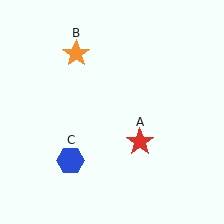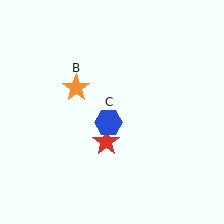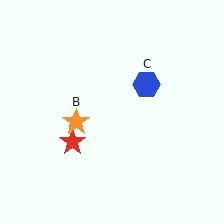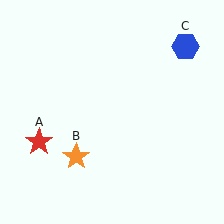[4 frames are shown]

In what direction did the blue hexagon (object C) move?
The blue hexagon (object C) moved up and to the right.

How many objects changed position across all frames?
3 objects changed position: red star (object A), orange star (object B), blue hexagon (object C).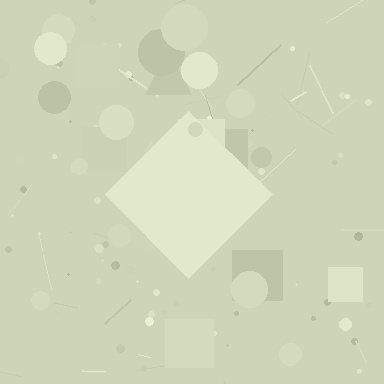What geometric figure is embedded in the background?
A diamond is embedded in the background.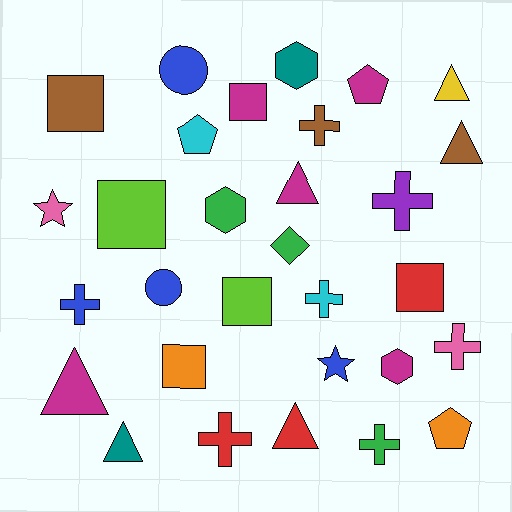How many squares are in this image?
There are 6 squares.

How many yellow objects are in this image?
There is 1 yellow object.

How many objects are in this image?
There are 30 objects.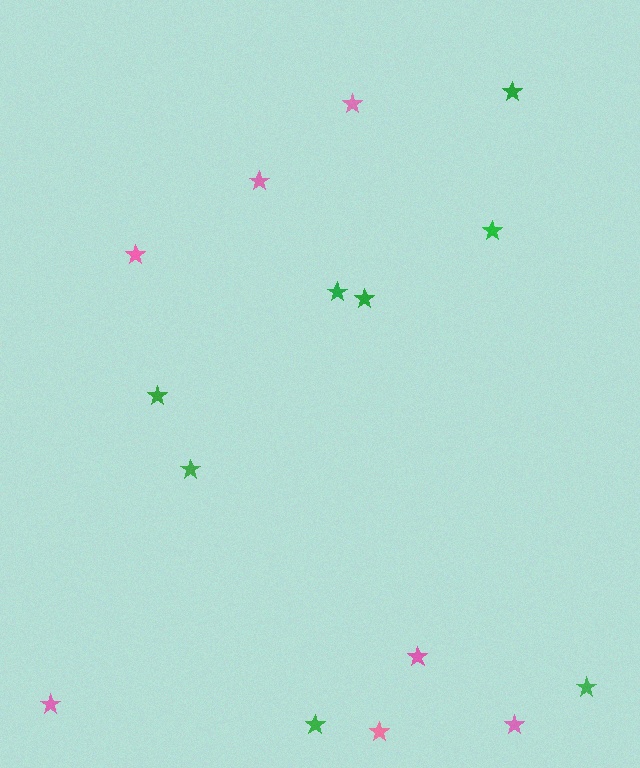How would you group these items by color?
There are 2 groups: one group of pink stars (7) and one group of green stars (8).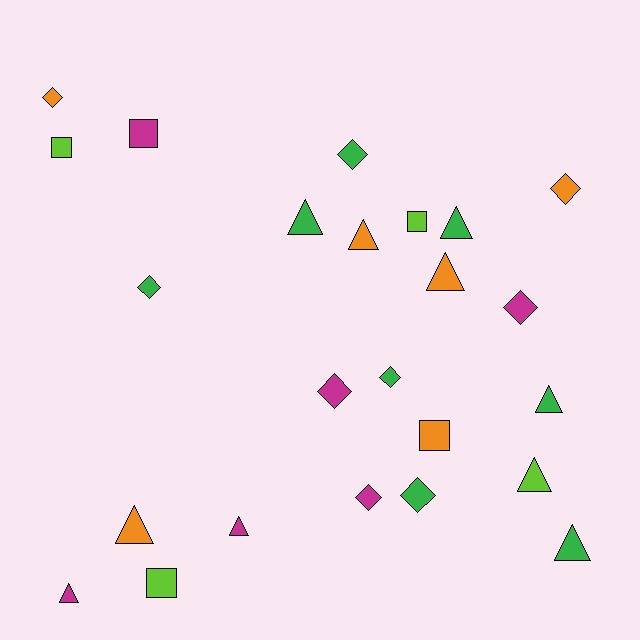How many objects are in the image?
There are 24 objects.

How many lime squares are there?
There are 3 lime squares.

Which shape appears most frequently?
Triangle, with 10 objects.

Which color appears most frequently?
Green, with 8 objects.